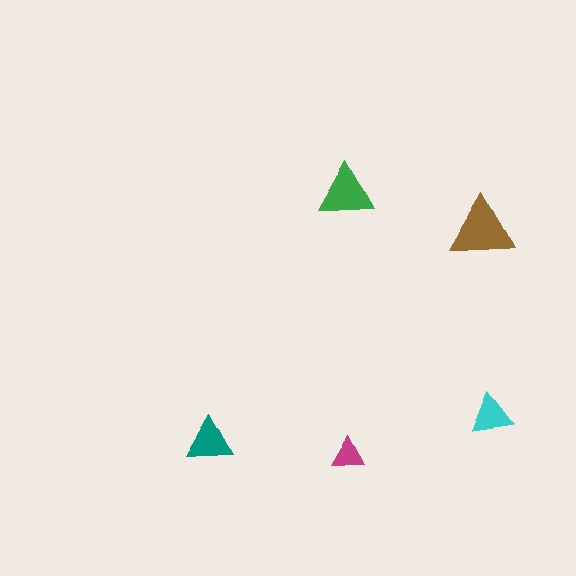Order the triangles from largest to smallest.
the brown one, the green one, the teal one, the cyan one, the magenta one.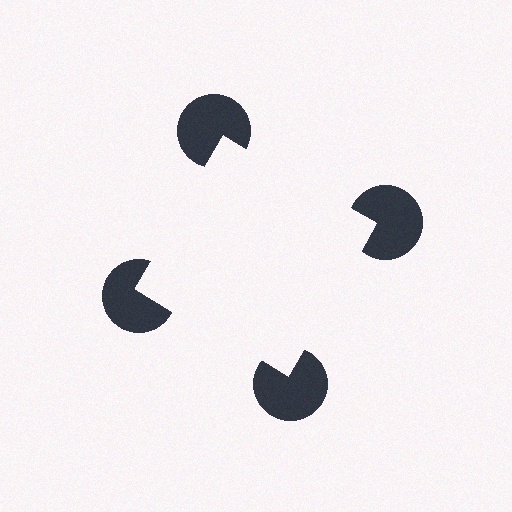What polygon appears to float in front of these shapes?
An illusory square — its edges are inferred from the aligned wedge cuts in the pac-man discs, not physically drawn.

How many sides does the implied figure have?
4 sides.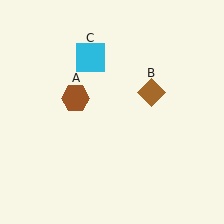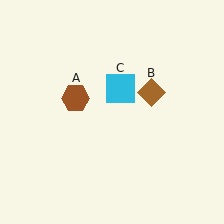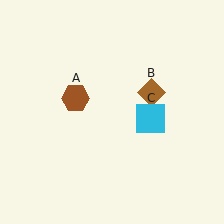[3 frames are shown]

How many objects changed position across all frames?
1 object changed position: cyan square (object C).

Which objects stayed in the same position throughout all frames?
Brown hexagon (object A) and brown diamond (object B) remained stationary.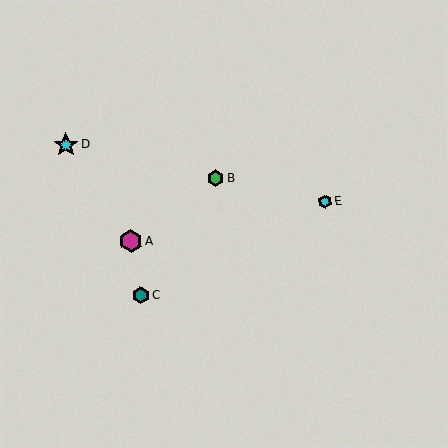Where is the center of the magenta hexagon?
The center of the magenta hexagon is at (131, 241).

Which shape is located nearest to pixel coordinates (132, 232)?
The magenta hexagon (labeled A) at (131, 241) is nearest to that location.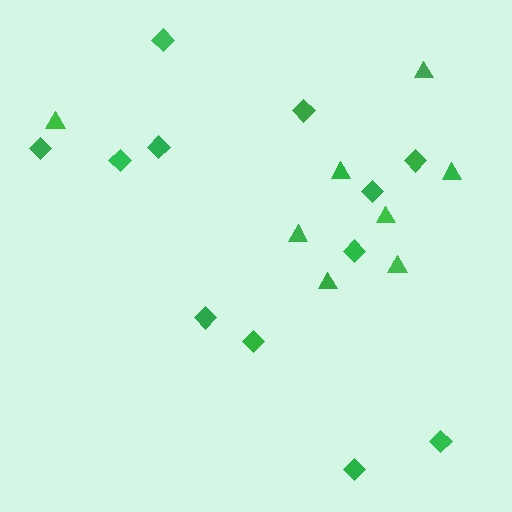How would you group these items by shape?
There are 2 groups: one group of triangles (8) and one group of diamonds (12).